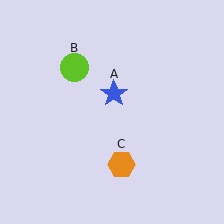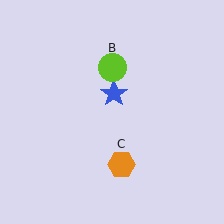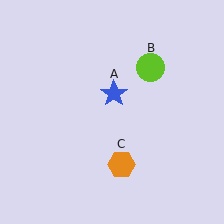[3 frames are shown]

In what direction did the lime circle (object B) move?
The lime circle (object B) moved right.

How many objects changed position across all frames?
1 object changed position: lime circle (object B).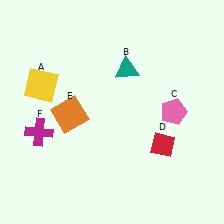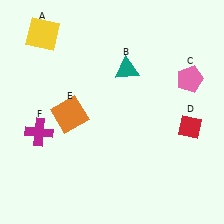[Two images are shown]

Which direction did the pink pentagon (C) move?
The pink pentagon (C) moved up.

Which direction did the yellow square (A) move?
The yellow square (A) moved up.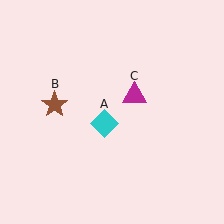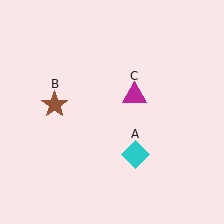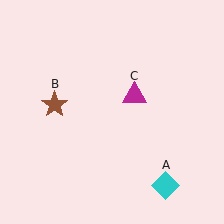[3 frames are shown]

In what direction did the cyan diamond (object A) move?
The cyan diamond (object A) moved down and to the right.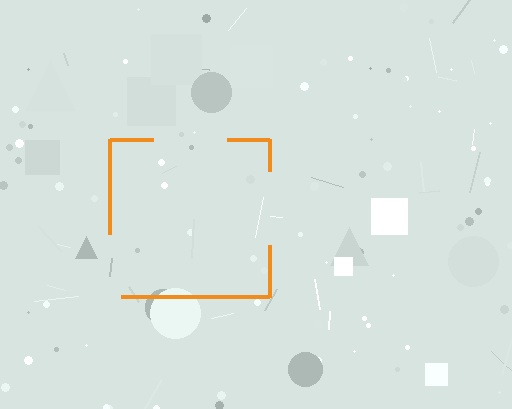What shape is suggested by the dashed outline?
The dashed outline suggests a square.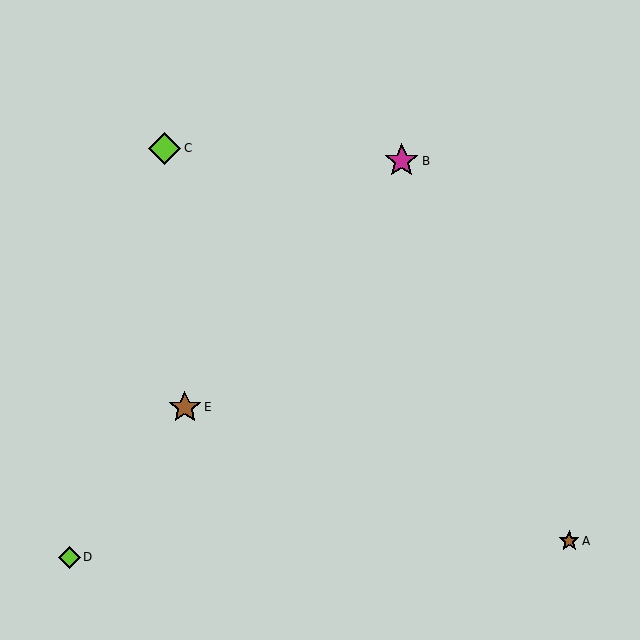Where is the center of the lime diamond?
The center of the lime diamond is at (165, 149).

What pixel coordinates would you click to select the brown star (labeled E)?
Click at (185, 407) to select the brown star E.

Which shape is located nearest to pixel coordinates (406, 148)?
The magenta star (labeled B) at (402, 161) is nearest to that location.